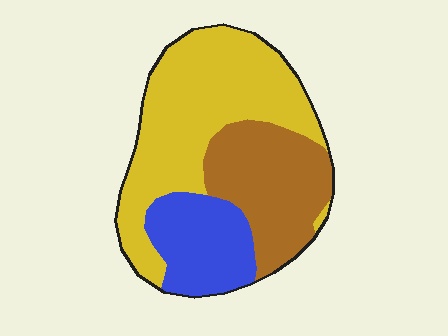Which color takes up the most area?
Yellow, at roughly 50%.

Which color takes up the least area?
Blue, at roughly 20%.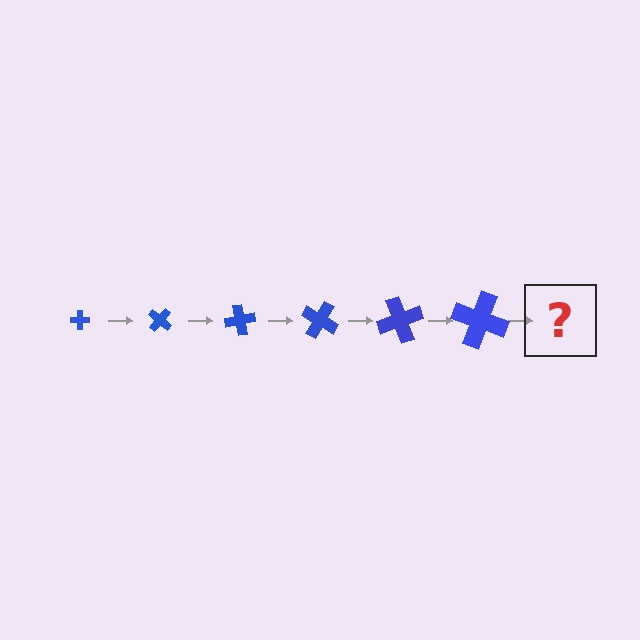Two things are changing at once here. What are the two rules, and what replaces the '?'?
The two rules are that the cross grows larger each step and it rotates 40 degrees each step. The '?' should be a cross, larger than the previous one and rotated 240 degrees from the start.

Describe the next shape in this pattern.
It should be a cross, larger than the previous one and rotated 240 degrees from the start.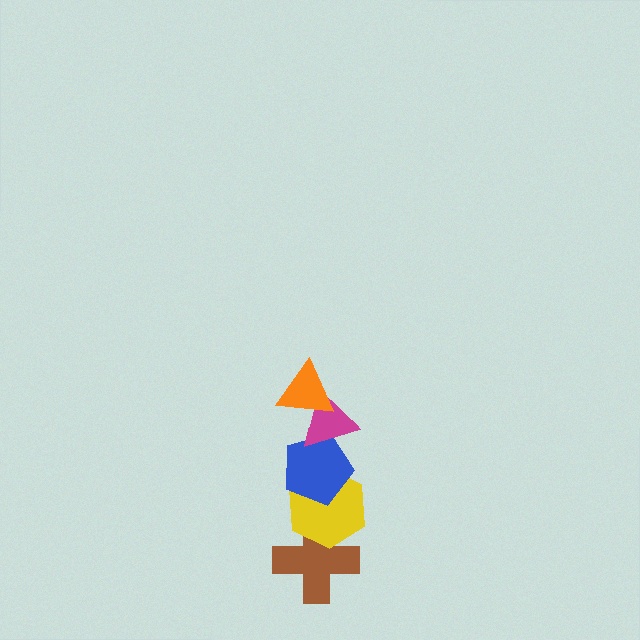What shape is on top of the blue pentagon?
The magenta triangle is on top of the blue pentagon.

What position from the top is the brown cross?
The brown cross is 5th from the top.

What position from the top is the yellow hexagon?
The yellow hexagon is 4th from the top.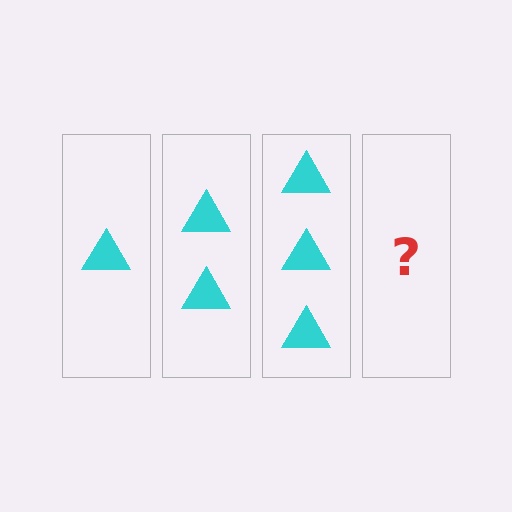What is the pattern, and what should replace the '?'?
The pattern is that each step adds one more triangle. The '?' should be 4 triangles.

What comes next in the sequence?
The next element should be 4 triangles.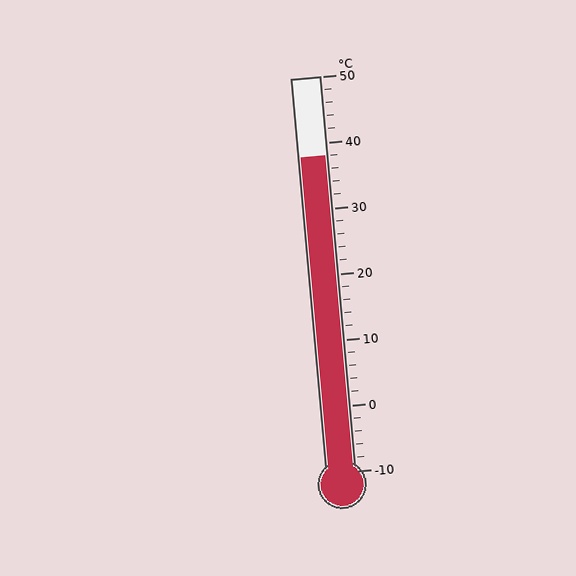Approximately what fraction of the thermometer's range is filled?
The thermometer is filled to approximately 80% of its range.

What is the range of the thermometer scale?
The thermometer scale ranges from -10°C to 50°C.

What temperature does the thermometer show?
The thermometer shows approximately 38°C.